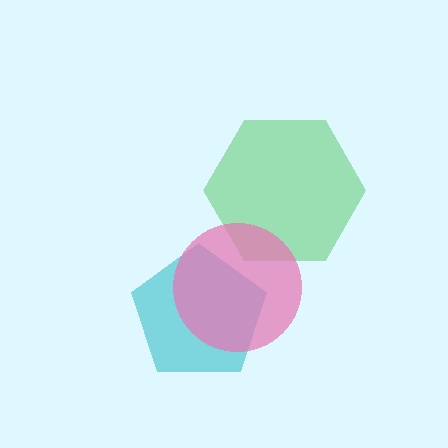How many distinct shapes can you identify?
There are 3 distinct shapes: a green hexagon, a cyan pentagon, a pink circle.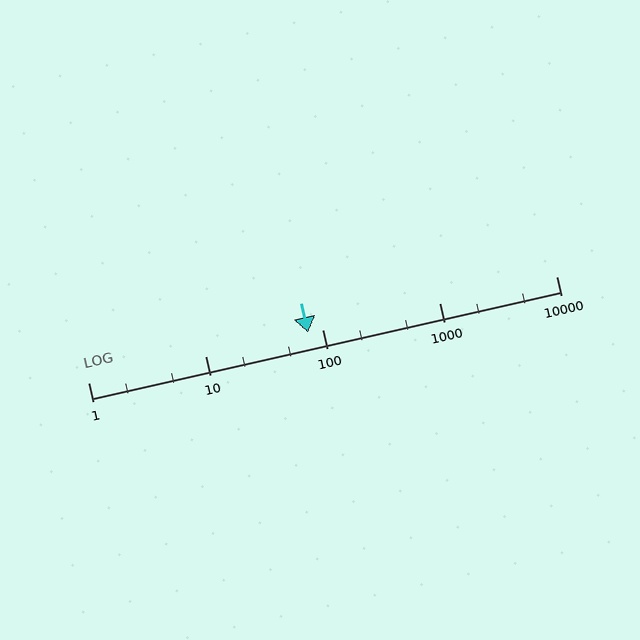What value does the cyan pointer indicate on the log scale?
The pointer indicates approximately 76.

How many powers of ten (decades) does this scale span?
The scale spans 4 decades, from 1 to 10000.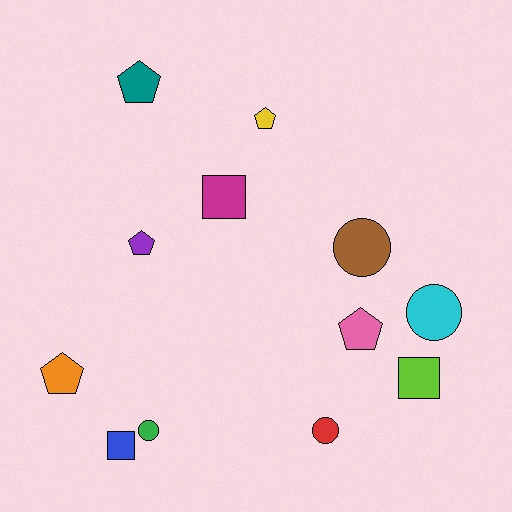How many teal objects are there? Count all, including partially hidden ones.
There is 1 teal object.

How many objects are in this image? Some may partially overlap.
There are 12 objects.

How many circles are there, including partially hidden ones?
There are 4 circles.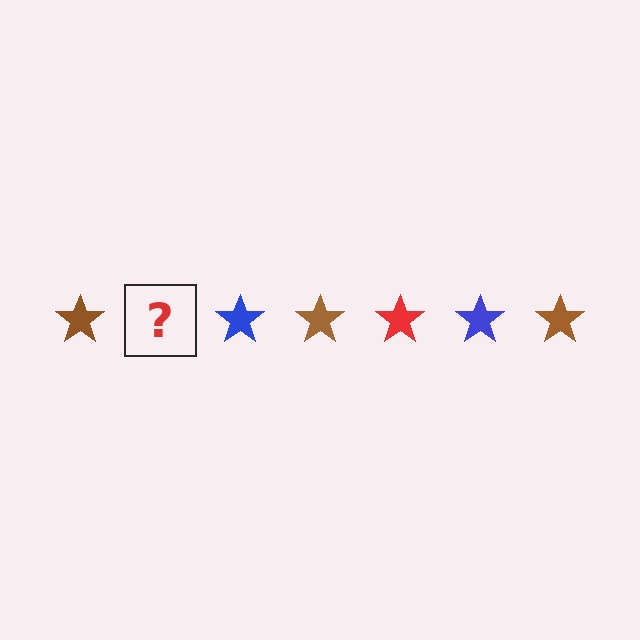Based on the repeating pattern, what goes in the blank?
The blank should be a red star.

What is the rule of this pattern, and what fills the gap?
The rule is that the pattern cycles through brown, red, blue stars. The gap should be filled with a red star.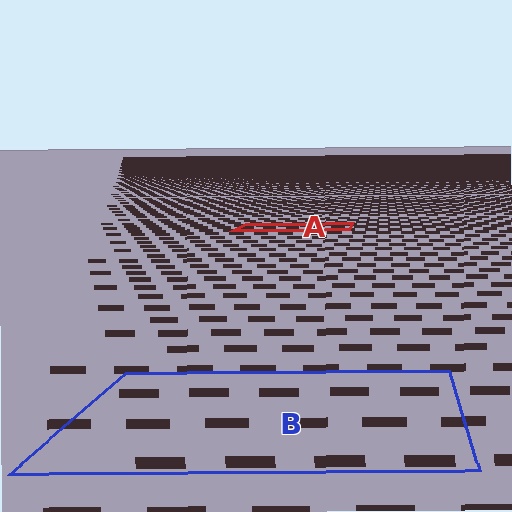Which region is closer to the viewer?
Region B is closer. The texture elements there are larger and more spread out.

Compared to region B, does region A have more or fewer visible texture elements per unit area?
Region A has more texture elements per unit area — they are packed more densely because it is farther away.